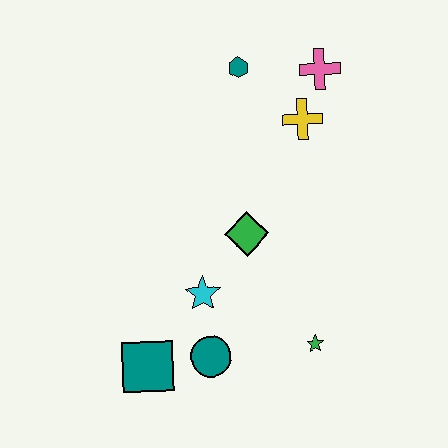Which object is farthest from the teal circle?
The pink cross is farthest from the teal circle.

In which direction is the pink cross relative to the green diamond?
The pink cross is above the green diamond.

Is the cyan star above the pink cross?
No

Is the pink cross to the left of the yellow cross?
No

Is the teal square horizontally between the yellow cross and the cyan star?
No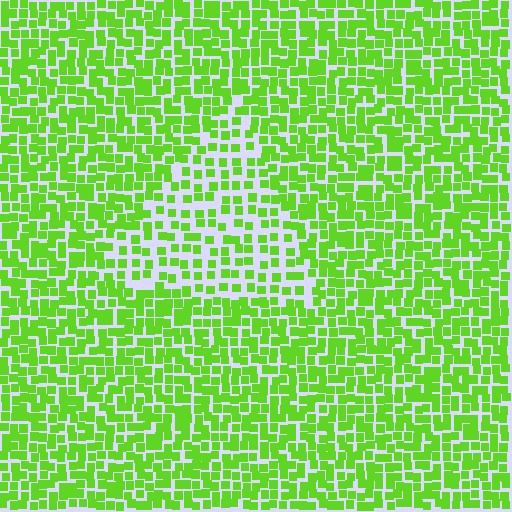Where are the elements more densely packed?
The elements are more densely packed outside the triangle boundary.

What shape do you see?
I see a triangle.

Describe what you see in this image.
The image contains small lime elements arranged at two different densities. A triangle-shaped region is visible where the elements are less densely packed than the surrounding area.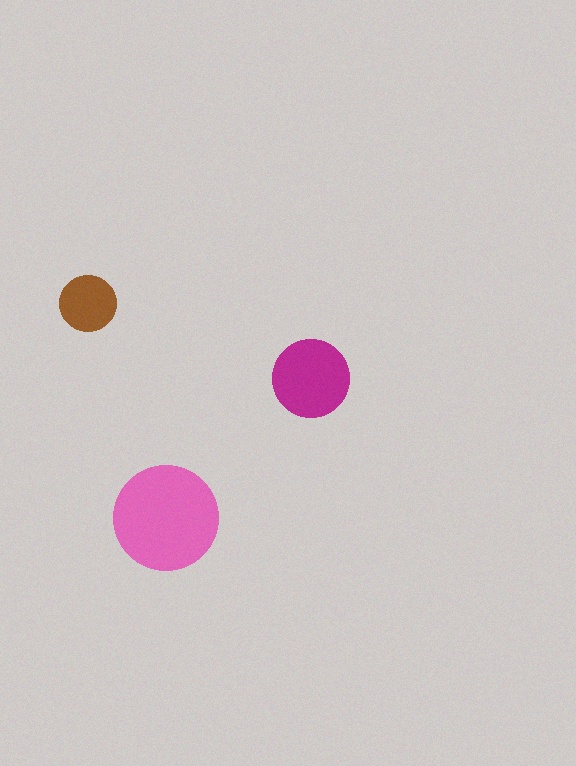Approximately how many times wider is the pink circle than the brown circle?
About 2 times wider.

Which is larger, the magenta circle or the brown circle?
The magenta one.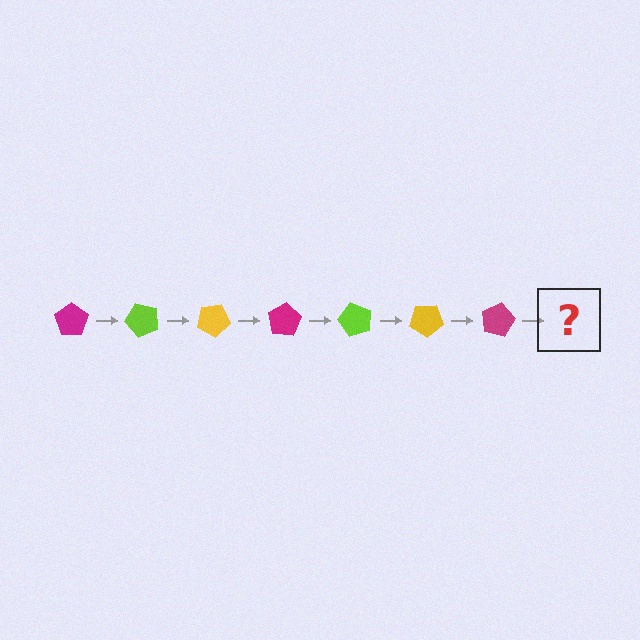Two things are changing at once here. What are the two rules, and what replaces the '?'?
The two rules are that it rotates 50 degrees each step and the color cycles through magenta, lime, and yellow. The '?' should be a lime pentagon, rotated 350 degrees from the start.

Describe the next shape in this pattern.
It should be a lime pentagon, rotated 350 degrees from the start.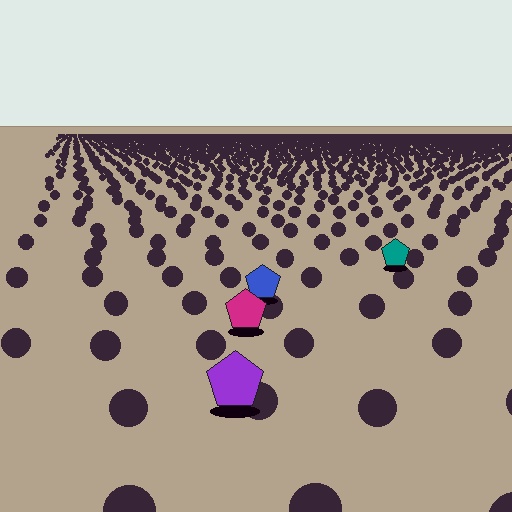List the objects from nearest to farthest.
From nearest to farthest: the purple pentagon, the magenta pentagon, the blue pentagon, the teal pentagon.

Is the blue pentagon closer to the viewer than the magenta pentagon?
No. The magenta pentagon is closer — you can tell from the texture gradient: the ground texture is coarser near it.